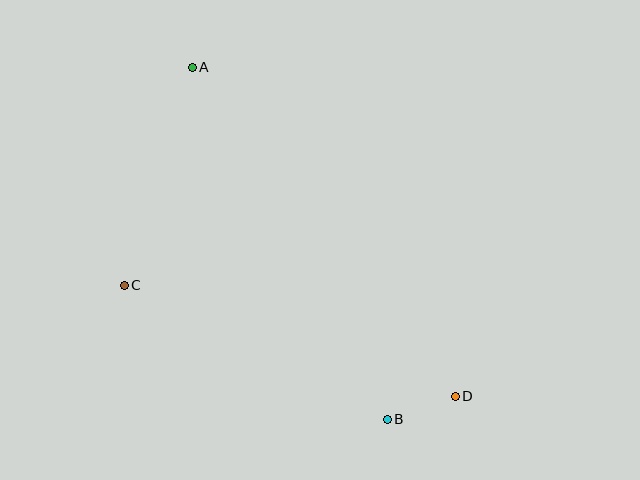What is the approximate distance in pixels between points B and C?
The distance between B and C is approximately 295 pixels.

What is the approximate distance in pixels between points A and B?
The distance between A and B is approximately 402 pixels.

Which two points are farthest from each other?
Points A and D are farthest from each other.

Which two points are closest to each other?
Points B and D are closest to each other.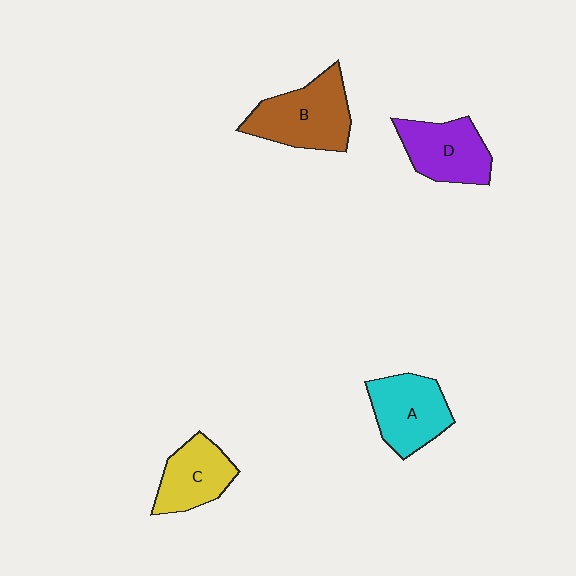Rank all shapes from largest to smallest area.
From largest to smallest: B (brown), A (cyan), D (purple), C (yellow).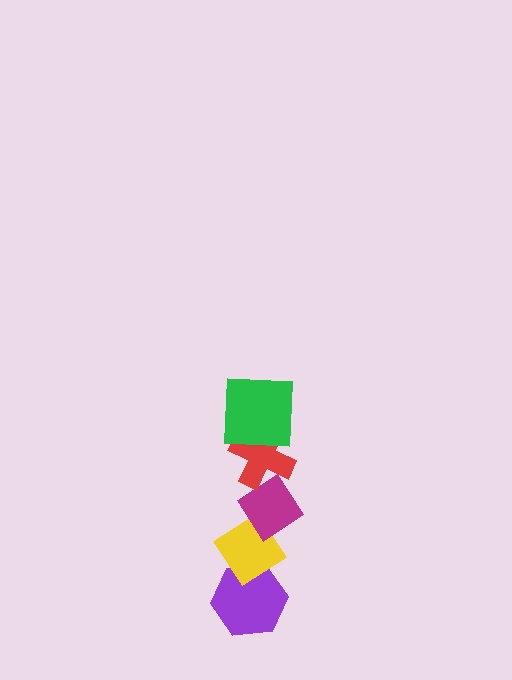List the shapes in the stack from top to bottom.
From top to bottom: the green square, the red cross, the magenta diamond, the yellow diamond, the purple hexagon.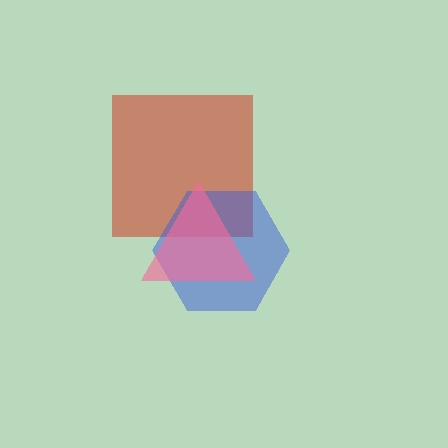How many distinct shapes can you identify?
There are 3 distinct shapes: a red square, a blue hexagon, a pink triangle.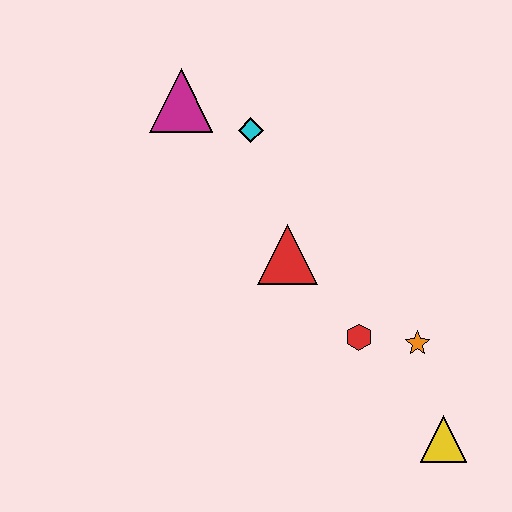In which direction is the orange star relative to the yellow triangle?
The orange star is above the yellow triangle.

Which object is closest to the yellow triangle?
The orange star is closest to the yellow triangle.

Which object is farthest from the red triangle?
The yellow triangle is farthest from the red triangle.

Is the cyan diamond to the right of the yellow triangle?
No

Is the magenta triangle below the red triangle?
No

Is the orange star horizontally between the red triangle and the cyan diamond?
No